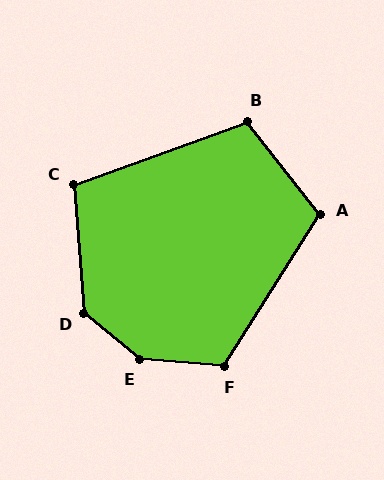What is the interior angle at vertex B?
Approximately 108 degrees (obtuse).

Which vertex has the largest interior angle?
E, at approximately 145 degrees.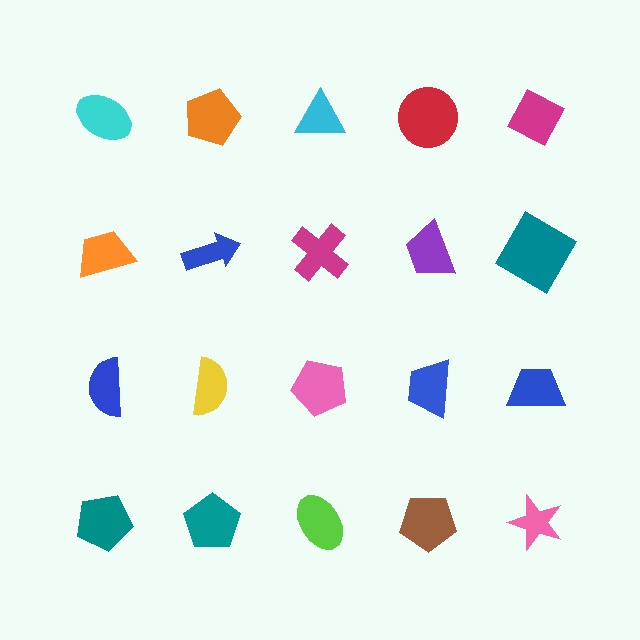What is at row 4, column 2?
A teal pentagon.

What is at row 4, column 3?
A lime ellipse.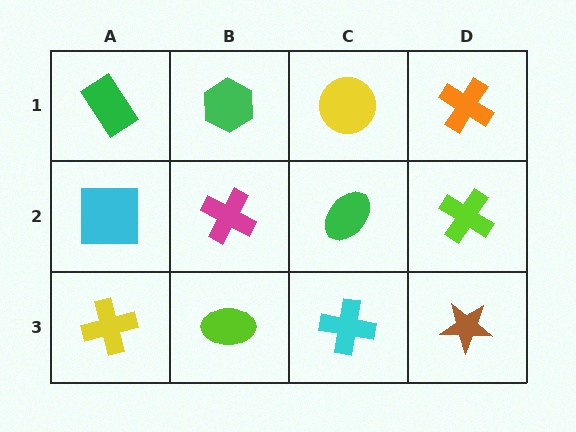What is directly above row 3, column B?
A magenta cross.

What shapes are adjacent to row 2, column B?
A green hexagon (row 1, column B), a lime ellipse (row 3, column B), a cyan square (row 2, column A), a green ellipse (row 2, column C).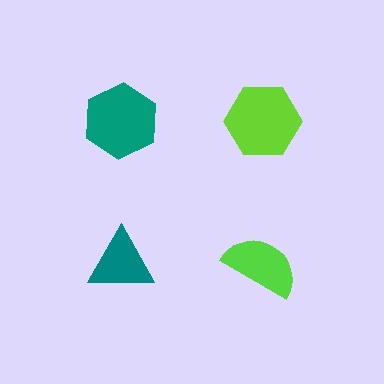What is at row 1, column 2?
A lime hexagon.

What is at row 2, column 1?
A teal triangle.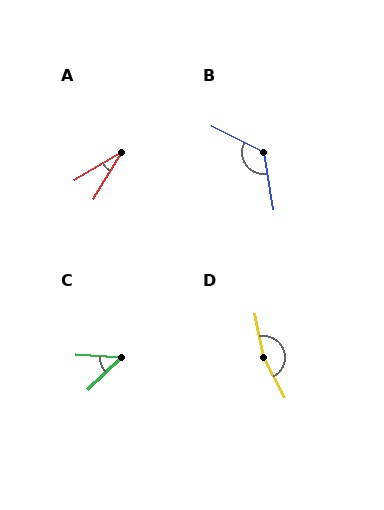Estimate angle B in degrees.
Approximately 125 degrees.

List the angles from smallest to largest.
A (28°), C (46°), B (125°), D (163°).